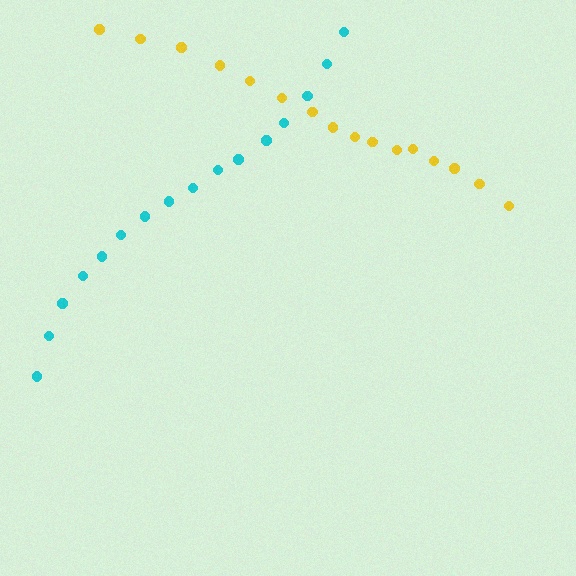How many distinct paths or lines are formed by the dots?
There are 2 distinct paths.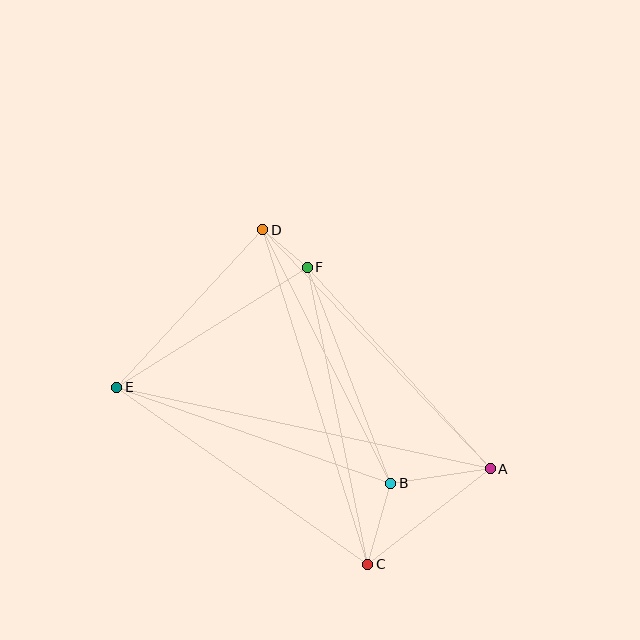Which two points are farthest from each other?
Points A and E are farthest from each other.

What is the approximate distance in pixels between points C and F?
The distance between C and F is approximately 303 pixels.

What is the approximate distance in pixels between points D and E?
The distance between D and E is approximately 215 pixels.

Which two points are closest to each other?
Points D and F are closest to each other.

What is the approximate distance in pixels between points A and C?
The distance between A and C is approximately 155 pixels.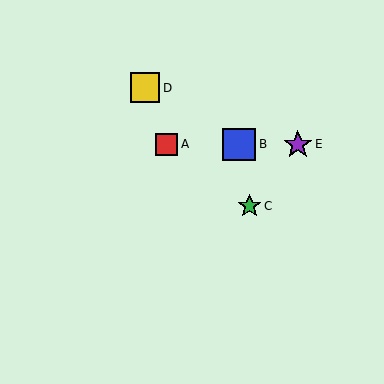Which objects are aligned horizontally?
Objects A, B, E are aligned horizontally.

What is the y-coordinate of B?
Object B is at y≈144.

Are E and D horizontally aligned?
No, E is at y≈144 and D is at y≈88.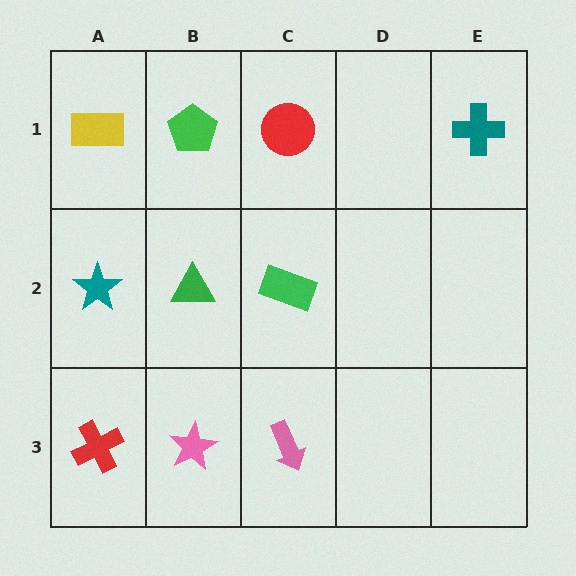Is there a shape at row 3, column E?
No, that cell is empty.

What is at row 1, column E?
A teal cross.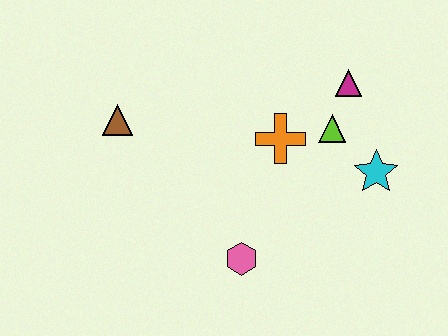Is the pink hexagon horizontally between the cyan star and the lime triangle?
No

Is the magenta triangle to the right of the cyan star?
No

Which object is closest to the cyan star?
The lime triangle is closest to the cyan star.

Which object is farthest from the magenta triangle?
The brown triangle is farthest from the magenta triangle.